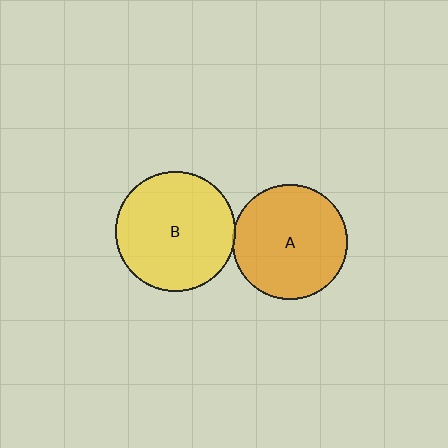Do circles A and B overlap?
Yes.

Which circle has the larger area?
Circle B (yellow).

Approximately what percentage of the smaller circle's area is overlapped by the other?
Approximately 5%.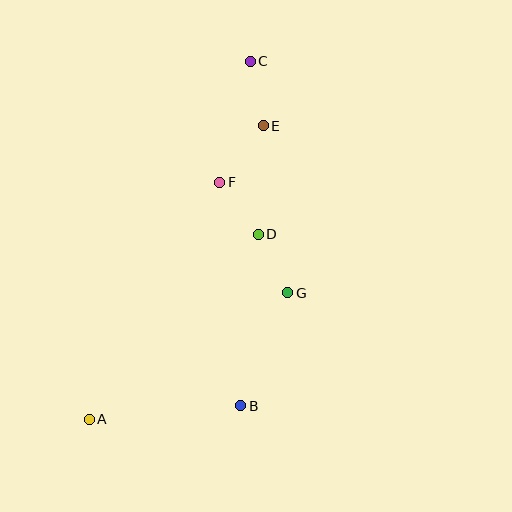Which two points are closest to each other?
Points D and F are closest to each other.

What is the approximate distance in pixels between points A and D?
The distance between A and D is approximately 251 pixels.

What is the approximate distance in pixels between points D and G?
The distance between D and G is approximately 66 pixels.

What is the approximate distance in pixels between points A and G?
The distance between A and G is approximately 235 pixels.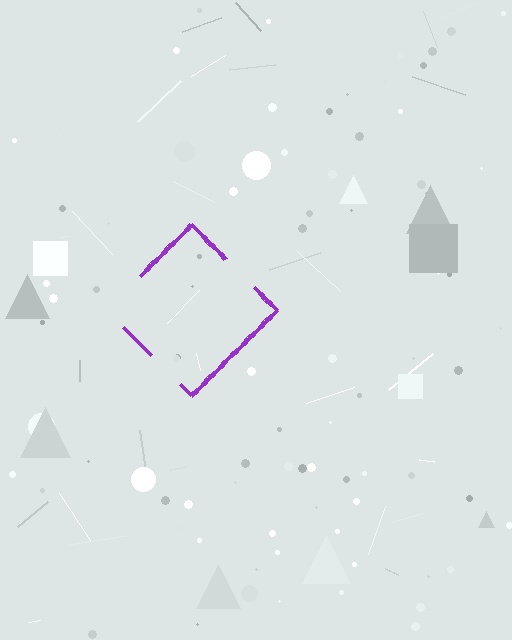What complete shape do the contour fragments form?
The contour fragments form a diamond.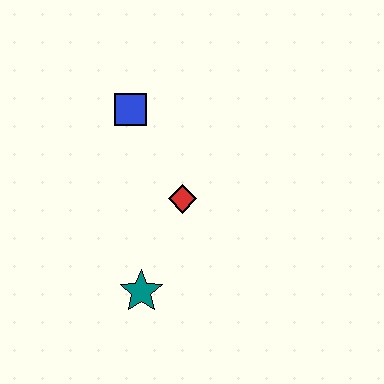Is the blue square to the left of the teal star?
Yes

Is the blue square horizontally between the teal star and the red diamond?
No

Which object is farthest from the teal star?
The blue square is farthest from the teal star.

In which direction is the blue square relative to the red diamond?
The blue square is above the red diamond.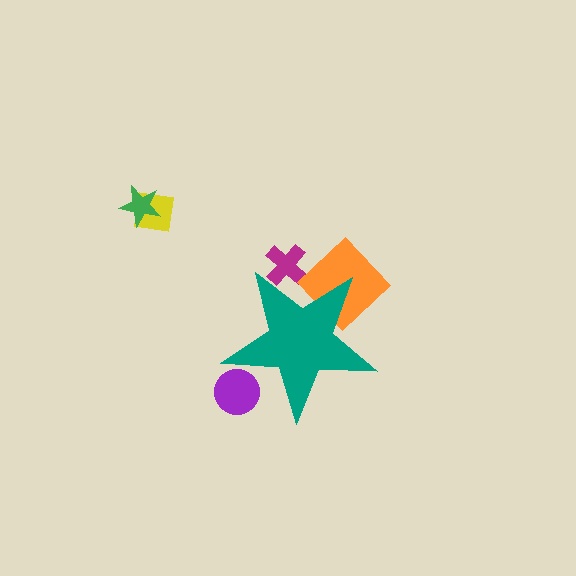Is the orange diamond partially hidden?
Yes, the orange diamond is partially hidden behind the teal star.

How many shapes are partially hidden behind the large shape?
3 shapes are partially hidden.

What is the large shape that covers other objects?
A teal star.